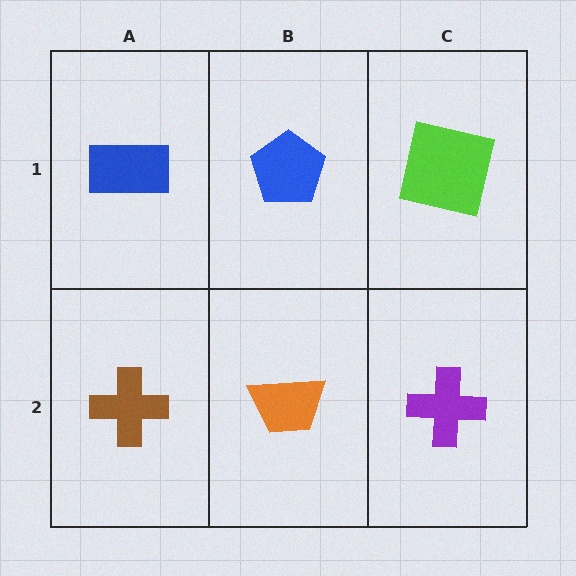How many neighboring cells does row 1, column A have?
2.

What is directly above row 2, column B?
A blue pentagon.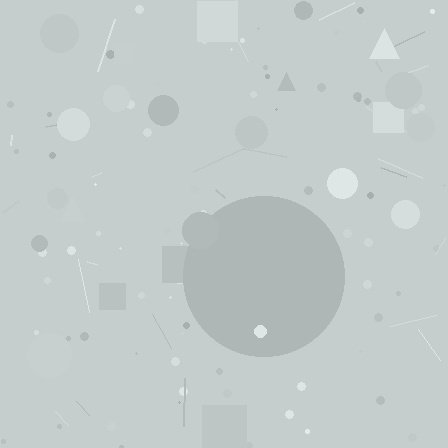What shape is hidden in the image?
A circle is hidden in the image.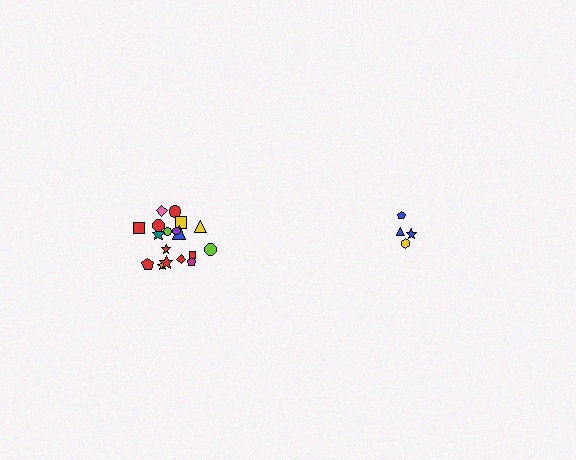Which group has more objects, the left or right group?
The left group.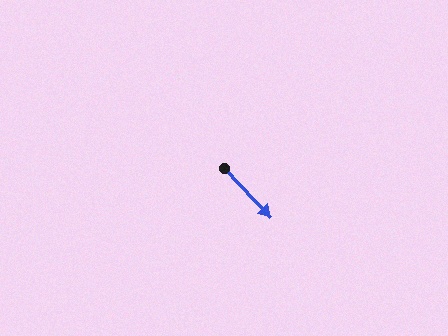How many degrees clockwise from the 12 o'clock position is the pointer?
Approximately 136 degrees.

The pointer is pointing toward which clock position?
Roughly 5 o'clock.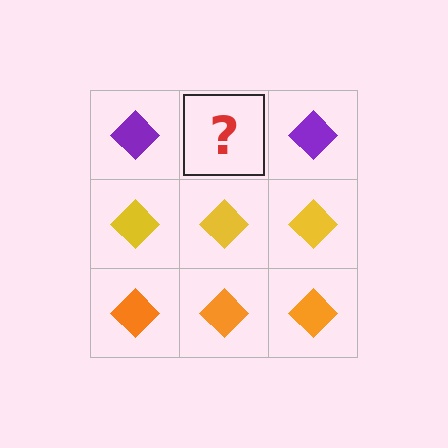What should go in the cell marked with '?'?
The missing cell should contain a purple diamond.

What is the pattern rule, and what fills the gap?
The rule is that each row has a consistent color. The gap should be filled with a purple diamond.